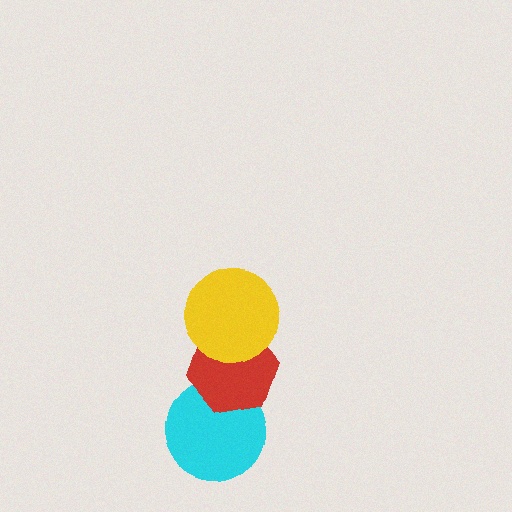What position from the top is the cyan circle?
The cyan circle is 3rd from the top.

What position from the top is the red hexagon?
The red hexagon is 2nd from the top.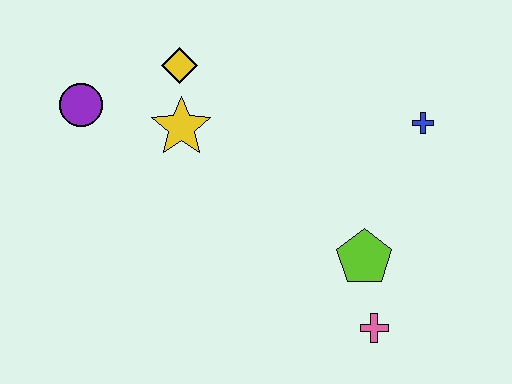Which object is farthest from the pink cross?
The purple circle is farthest from the pink cross.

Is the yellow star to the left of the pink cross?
Yes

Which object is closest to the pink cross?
The lime pentagon is closest to the pink cross.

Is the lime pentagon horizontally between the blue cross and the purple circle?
Yes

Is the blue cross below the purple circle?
Yes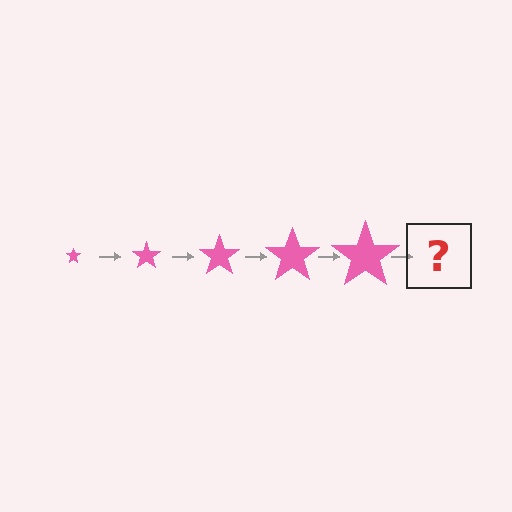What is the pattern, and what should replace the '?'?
The pattern is that the star gets progressively larger each step. The '?' should be a pink star, larger than the previous one.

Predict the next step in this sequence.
The next step is a pink star, larger than the previous one.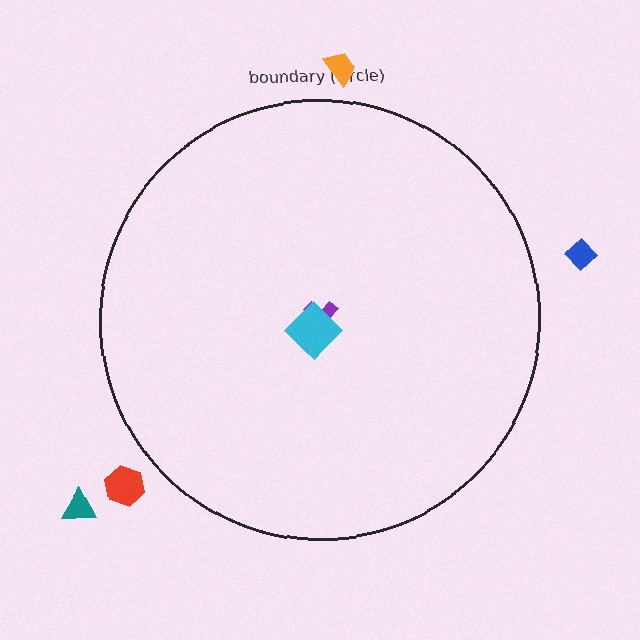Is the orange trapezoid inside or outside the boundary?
Outside.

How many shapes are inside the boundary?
2 inside, 4 outside.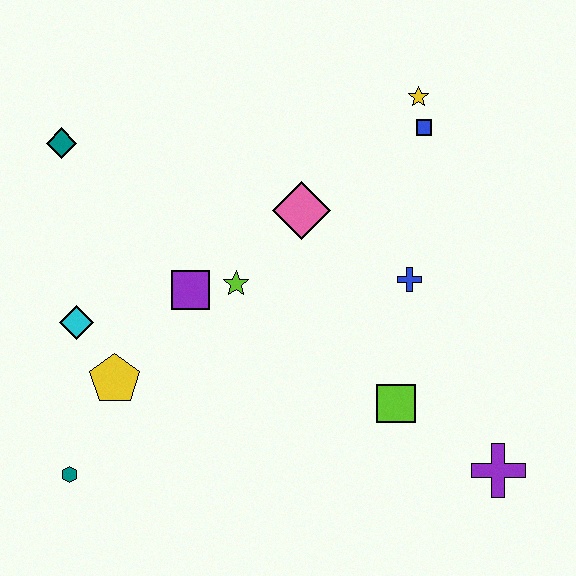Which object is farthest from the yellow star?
The teal hexagon is farthest from the yellow star.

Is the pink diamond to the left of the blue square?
Yes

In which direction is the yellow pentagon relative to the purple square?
The yellow pentagon is below the purple square.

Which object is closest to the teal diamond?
The cyan diamond is closest to the teal diamond.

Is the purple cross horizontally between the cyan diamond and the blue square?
No